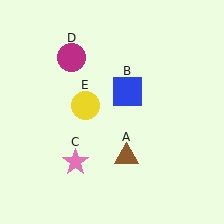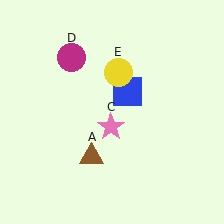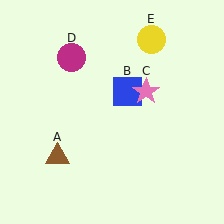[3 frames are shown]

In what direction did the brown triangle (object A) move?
The brown triangle (object A) moved left.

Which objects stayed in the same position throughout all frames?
Blue square (object B) and magenta circle (object D) remained stationary.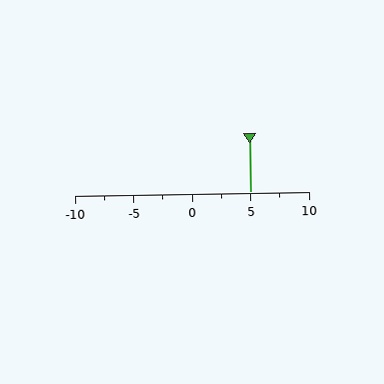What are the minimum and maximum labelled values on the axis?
The axis runs from -10 to 10.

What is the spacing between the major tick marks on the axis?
The major ticks are spaced 5 apart.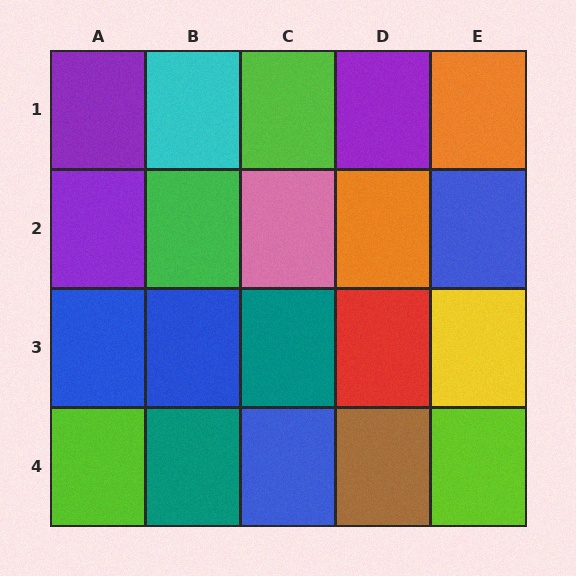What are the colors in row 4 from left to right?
Lime, teal, blue, brown, lime.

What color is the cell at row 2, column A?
Purple.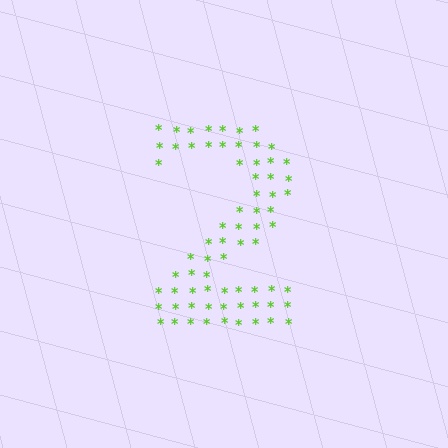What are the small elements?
The small elements are asterisks.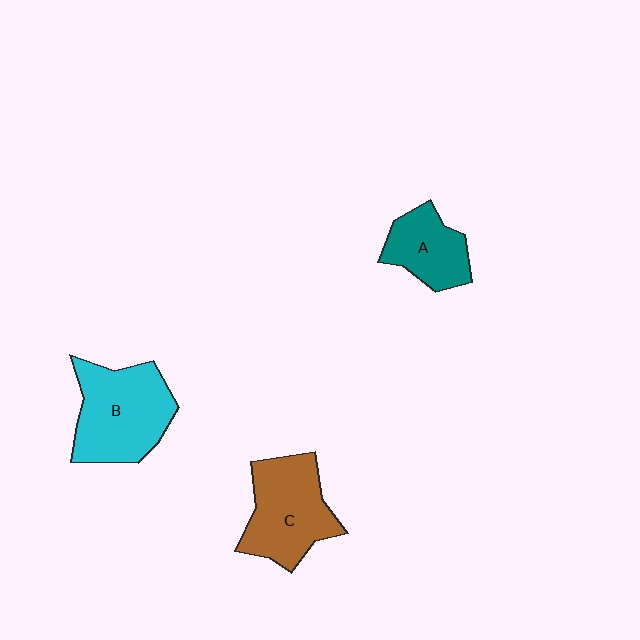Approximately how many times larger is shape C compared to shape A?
Approximately 1.5 times.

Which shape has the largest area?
Shape B (cyan).